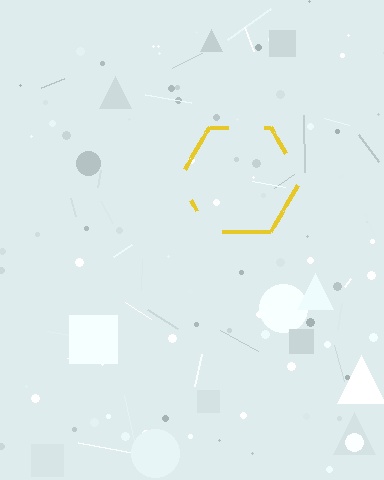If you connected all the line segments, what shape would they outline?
They would outline a hexagon.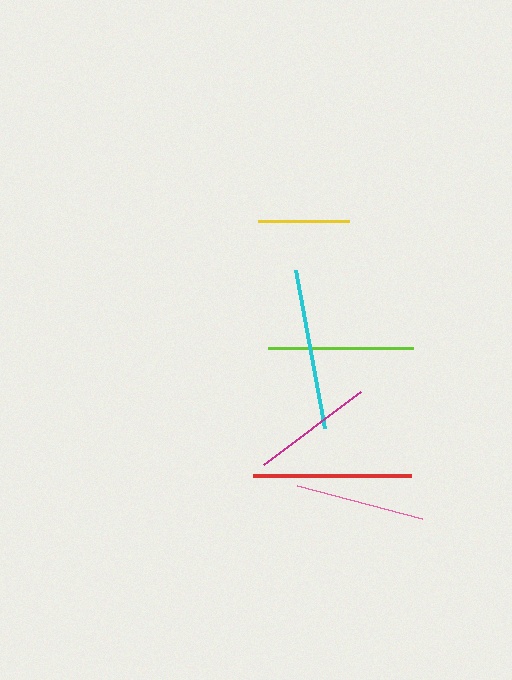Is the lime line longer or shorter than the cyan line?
The cyan line is longer than the lime line.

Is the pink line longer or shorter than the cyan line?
The cyan line is longer than the pink line.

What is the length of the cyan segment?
The cyan segment is approximately 160 pixels long.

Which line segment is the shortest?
The yellow line is the shortest at approximately 91 pixels.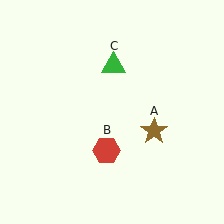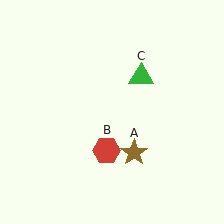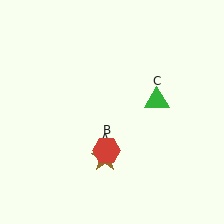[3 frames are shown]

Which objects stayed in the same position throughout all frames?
Red hexagon (object B) remained stationary.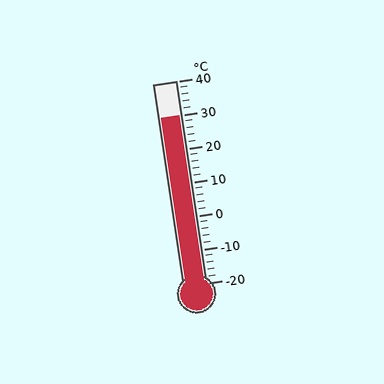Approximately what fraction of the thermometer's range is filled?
The thermometer is filled to approximately 85% of its range.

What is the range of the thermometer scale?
The thermometer scale ranges from -20°C to 40°C.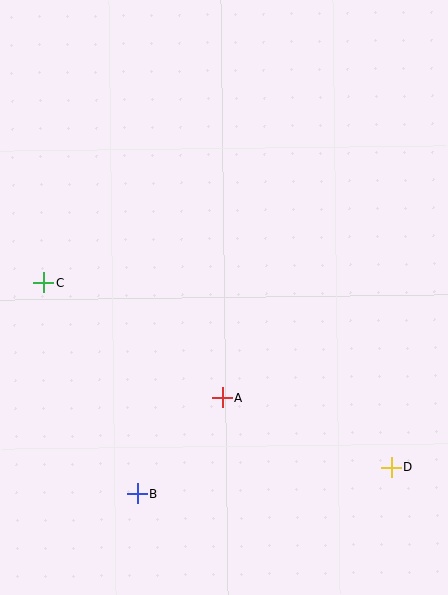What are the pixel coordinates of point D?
Point D is at (391, 467).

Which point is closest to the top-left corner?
Point C is closest to the top-left corner.